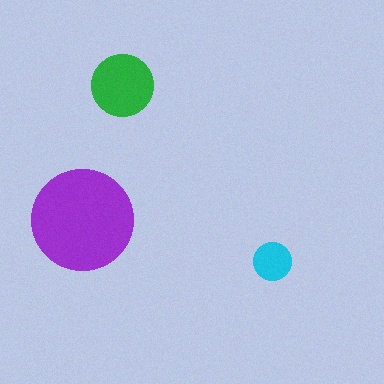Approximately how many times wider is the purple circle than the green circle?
About 1.5 times wider.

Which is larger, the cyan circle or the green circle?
The green one.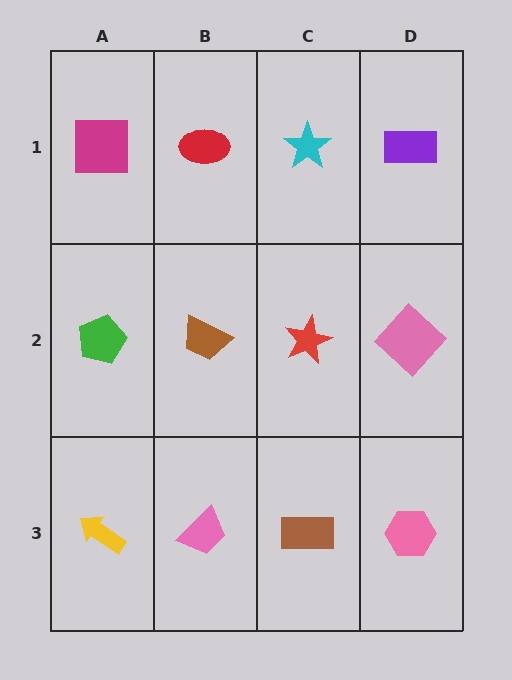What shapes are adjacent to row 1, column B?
A brown trapezoid (row 2, column B), a magenta square (row 1, column A), a cyan star (row 1, column C).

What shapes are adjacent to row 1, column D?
A pink diamond (row 2, column D), a cyan star (row 1, column C).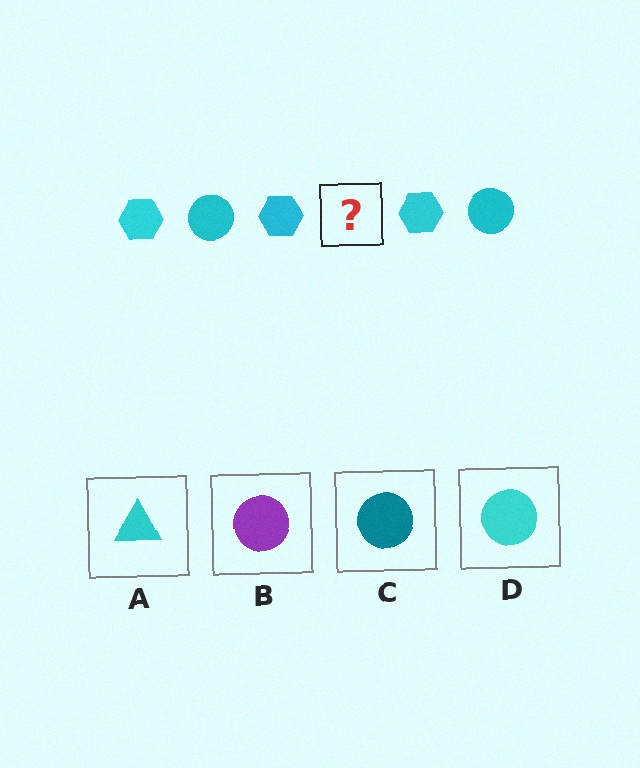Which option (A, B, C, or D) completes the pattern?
D.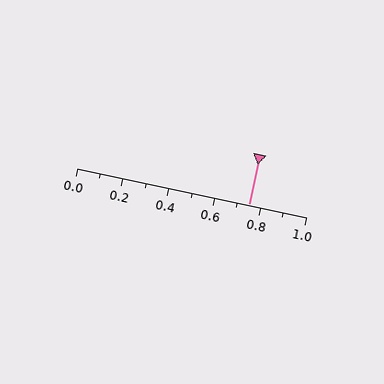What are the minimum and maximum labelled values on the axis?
The axis runs from 0.0 to 1.0.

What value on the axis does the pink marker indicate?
The marker indicates approximately 0.75.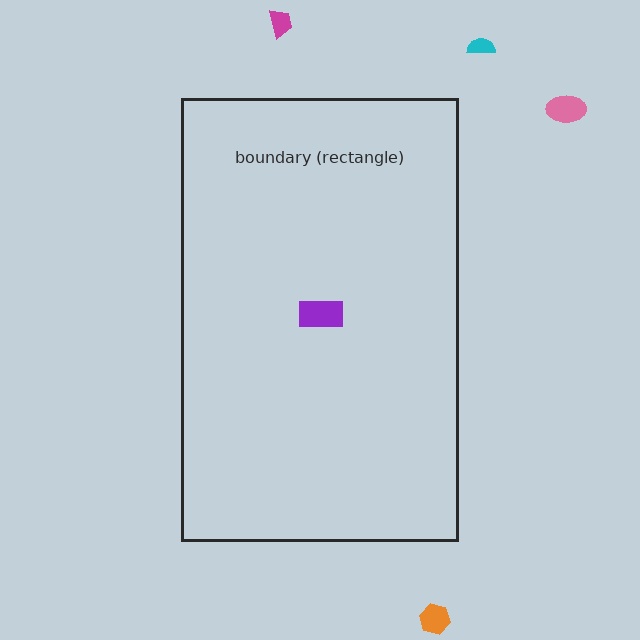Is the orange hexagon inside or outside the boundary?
Outside.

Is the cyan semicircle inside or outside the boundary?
Outside.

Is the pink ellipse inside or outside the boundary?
Outside.